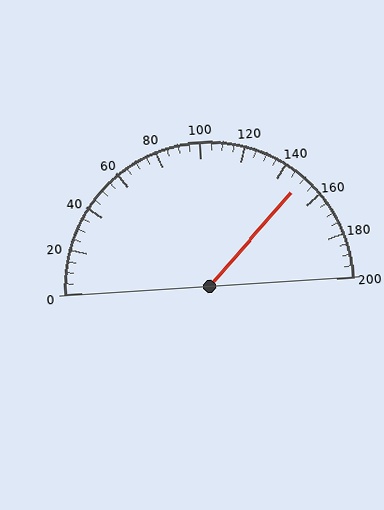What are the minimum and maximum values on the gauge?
The gauge ranges from 0 to 200.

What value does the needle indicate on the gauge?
The needle indicates approximately 150.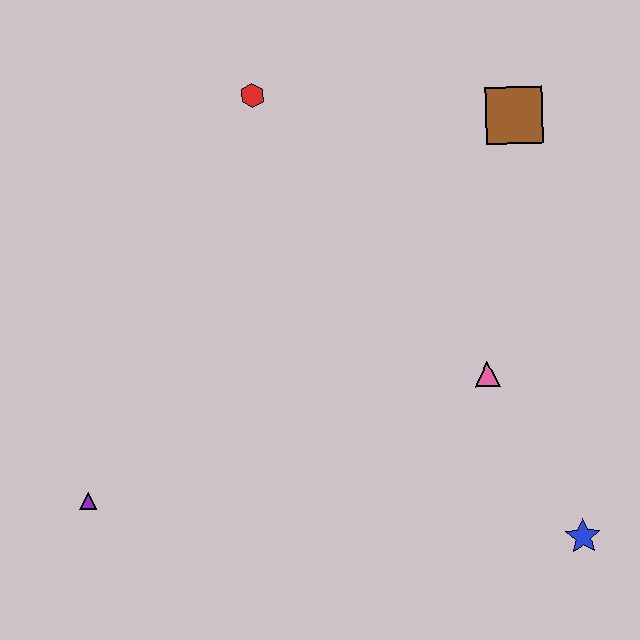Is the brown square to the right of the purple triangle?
Yes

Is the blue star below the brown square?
Yes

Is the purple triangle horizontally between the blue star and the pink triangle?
No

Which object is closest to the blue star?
The pink triangle is closest to the blue star.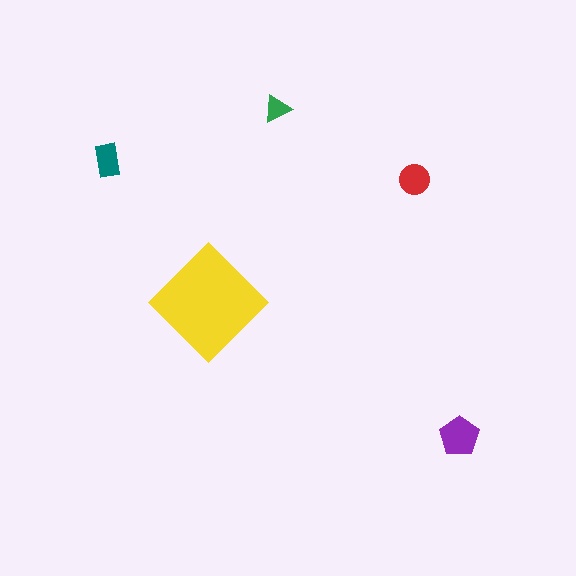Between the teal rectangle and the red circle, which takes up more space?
The red circle.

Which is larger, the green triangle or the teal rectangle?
The teal rectangle.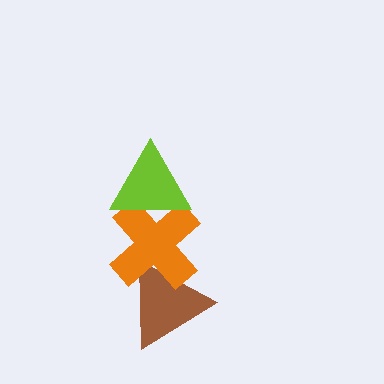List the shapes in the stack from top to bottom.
From top to bottom: the lime triangle, the orange cross, the brown triangle.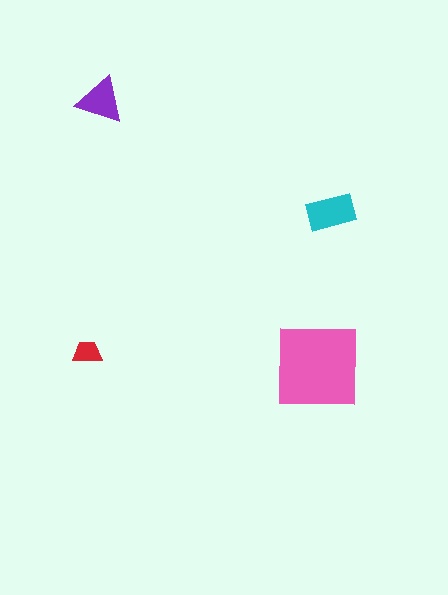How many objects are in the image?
There are 4 objects in the image.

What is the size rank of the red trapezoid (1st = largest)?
4th.